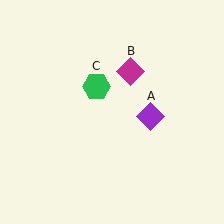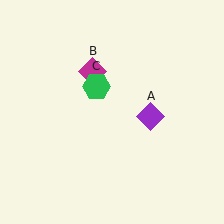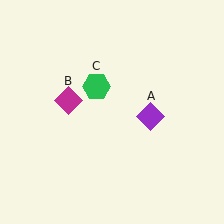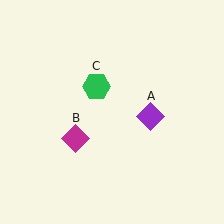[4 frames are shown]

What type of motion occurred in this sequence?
The magenta diamond (object B) rotated counterclockwise around the center of the scene.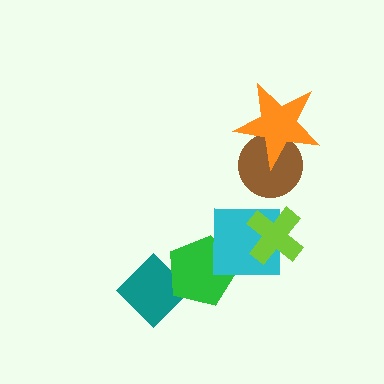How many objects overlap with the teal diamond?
1 object overlaps with the teal diamond.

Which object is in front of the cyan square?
The lime cross is in front of the cyan square.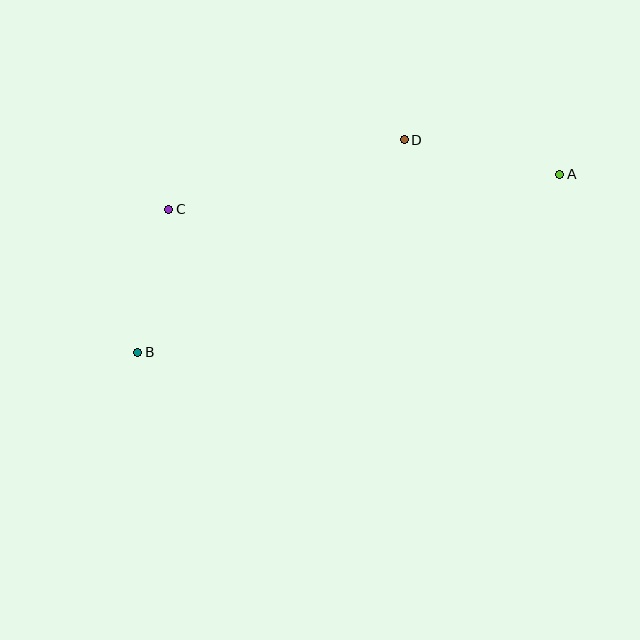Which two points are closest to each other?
Points B and C are closest to each other.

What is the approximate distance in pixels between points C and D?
The distance between C and D is approximately 245 pixels.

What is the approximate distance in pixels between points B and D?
The distance between B and D is approximately 341 pixels.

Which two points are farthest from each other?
Points A and B are farthest from each other.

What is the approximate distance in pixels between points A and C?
The distance between A and C is approximately 393 pixels.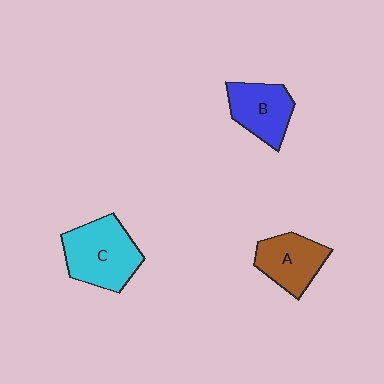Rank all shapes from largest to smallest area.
From largest to smallest: C (cyan), A (brown), B (blue).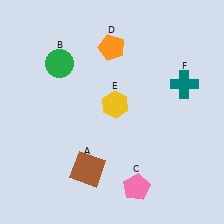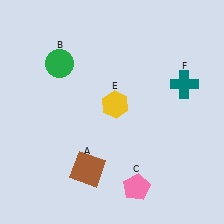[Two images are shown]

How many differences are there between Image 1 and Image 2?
There is 1 difference between the two images.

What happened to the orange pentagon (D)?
The orange pentagon (D) was removed in Image 2. It was in the top-left area of Image 1.